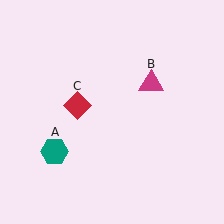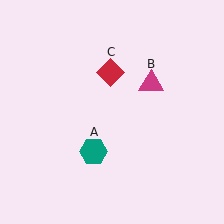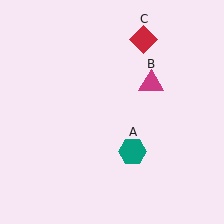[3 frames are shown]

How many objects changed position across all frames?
2 objects changed position: teal hexagon (object A), red diamond (object C).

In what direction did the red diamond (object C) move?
The red diamond (object C) moved up and to the right.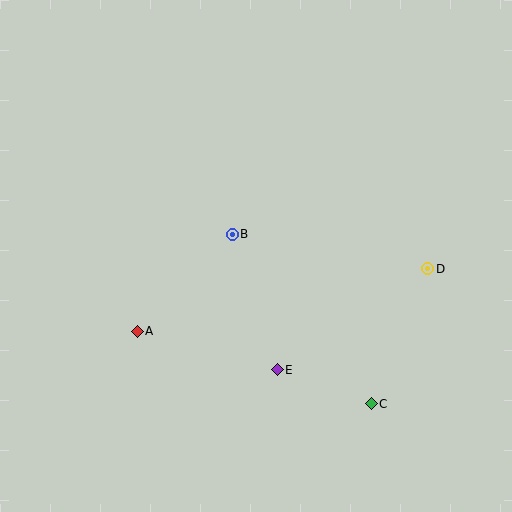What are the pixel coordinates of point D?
Point D is at (428, 269).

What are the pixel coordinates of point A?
Point A is at (137, 331).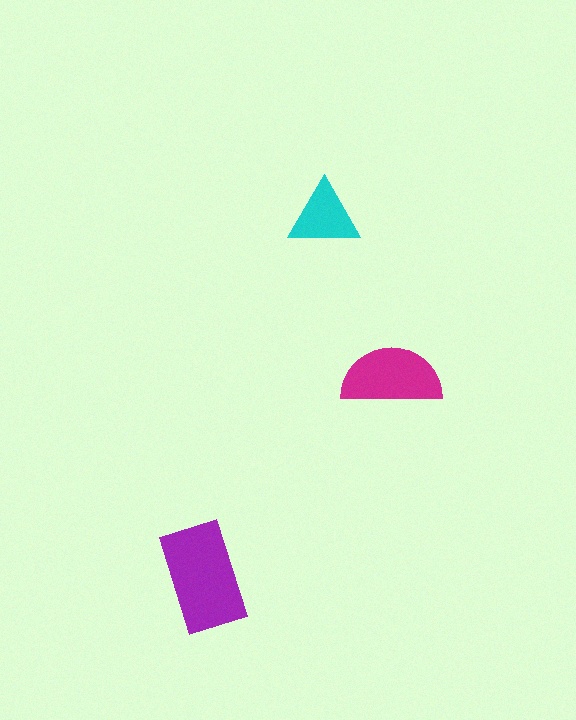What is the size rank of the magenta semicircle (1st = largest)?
2nd.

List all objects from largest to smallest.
The purple rectangle, the magenta semicircle, the cyan triangle.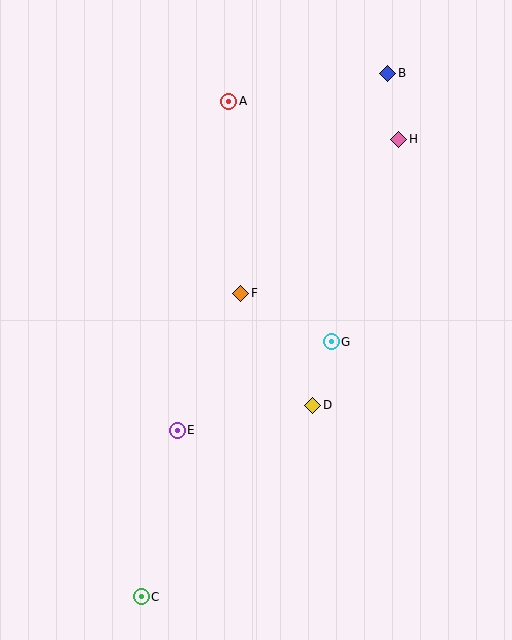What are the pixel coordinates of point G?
Point G is at (331, 342).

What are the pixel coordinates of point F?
Point F is at (241, 293).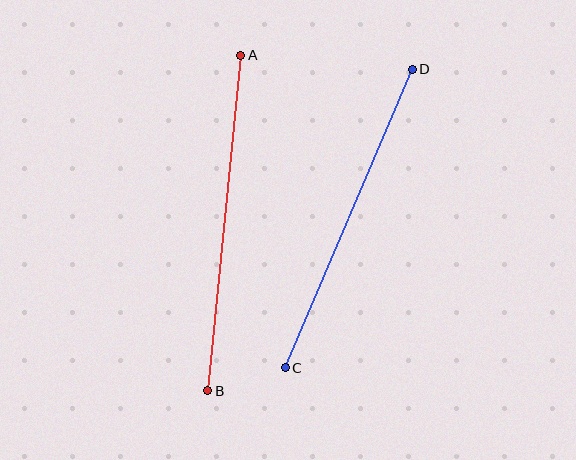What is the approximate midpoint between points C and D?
The midpoint is at approximately (349, 219) pixels.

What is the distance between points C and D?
The distance is approximately 324 pixels.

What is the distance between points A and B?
The distance is approximately 337 pixels.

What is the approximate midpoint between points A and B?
The midpoint is at approximately (224, 223) pixels.